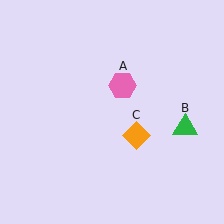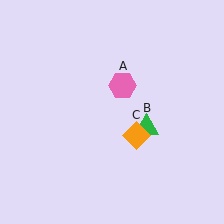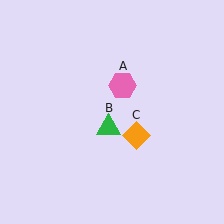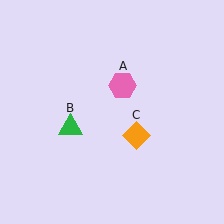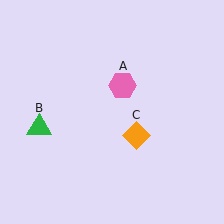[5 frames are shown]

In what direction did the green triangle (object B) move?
The green triangle (object B) moved left.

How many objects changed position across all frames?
1 object changed position: green triangle (object B).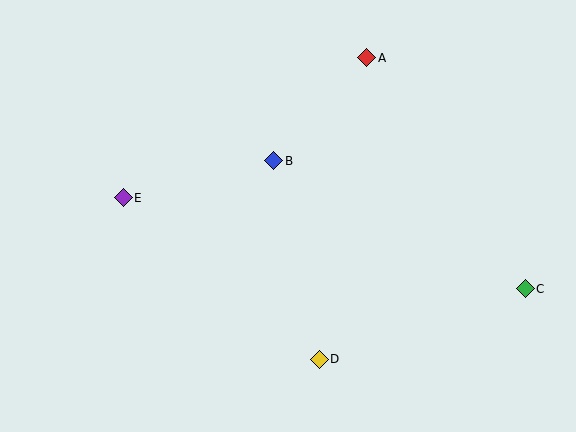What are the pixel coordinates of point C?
Point C is at (525, 289).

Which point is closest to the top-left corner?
Point E is closest to the top-left corner.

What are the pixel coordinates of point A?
Point A is at (367, 58).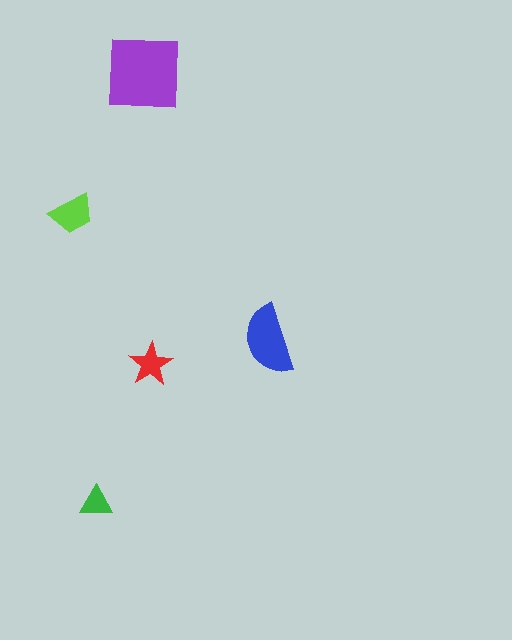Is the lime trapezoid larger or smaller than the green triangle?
Larger.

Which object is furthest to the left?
The lime trapezoid is leftmost.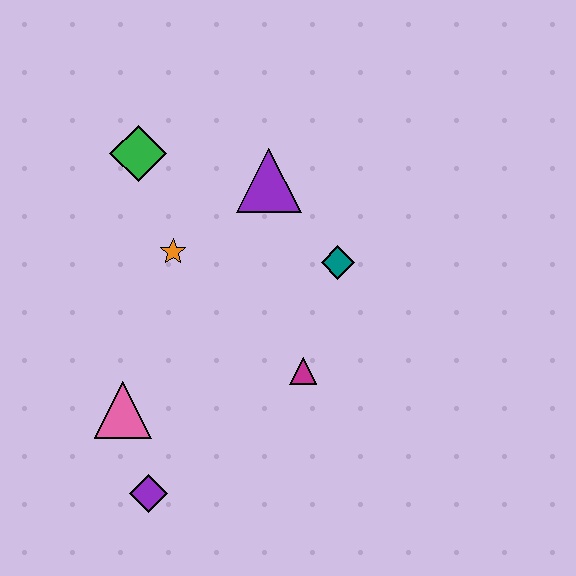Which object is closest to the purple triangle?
The teal diamond is closest to the purple triangle.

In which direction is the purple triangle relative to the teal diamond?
The purple triangle is above the teal diamond.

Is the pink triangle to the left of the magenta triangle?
Yes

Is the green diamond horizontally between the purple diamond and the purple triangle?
No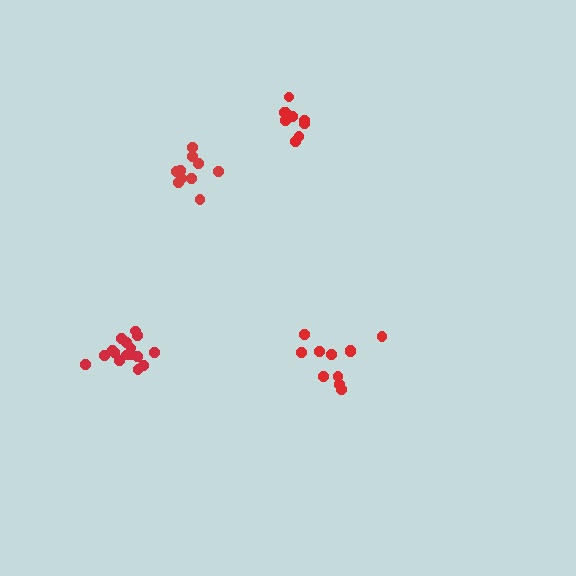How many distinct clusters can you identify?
There are 4 distinct clusters.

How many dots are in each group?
Group 1: 11 dots, Group 2: 16 dots, Group 3: 10 dots, Group 4: 10 dots (47 total).